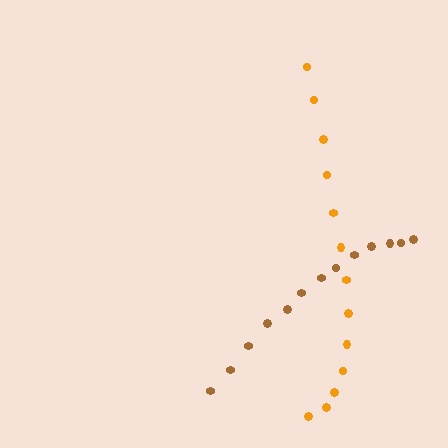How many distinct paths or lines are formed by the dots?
There are 2 distinct paths.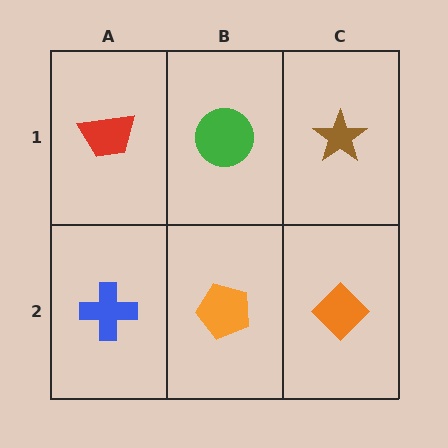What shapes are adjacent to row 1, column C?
An orange diamond (row 2, column C), a green circle (row 1, column B).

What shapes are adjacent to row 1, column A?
A blue cross (row 2, column A), a green circle (row 1, column B).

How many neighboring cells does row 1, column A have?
2.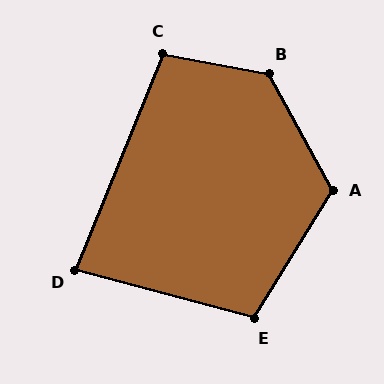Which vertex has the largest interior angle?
B, at approximately 129 degrees.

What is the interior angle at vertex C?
Approximately 101 degrees (obtuse).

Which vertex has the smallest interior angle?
D, at approximately 83 degrees.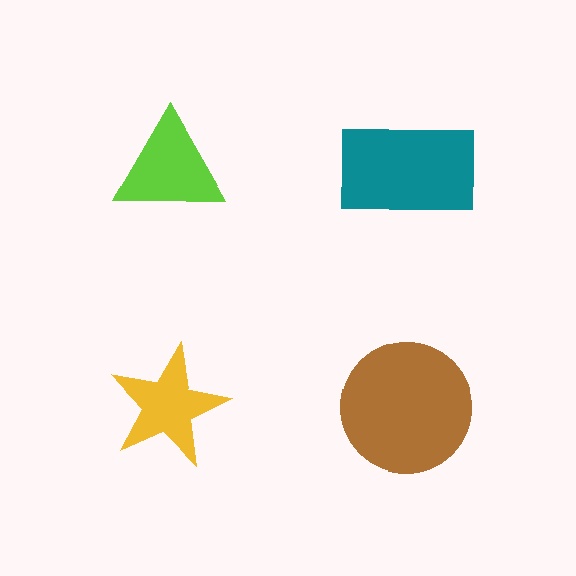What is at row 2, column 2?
A brown circle.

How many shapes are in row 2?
2 shapes.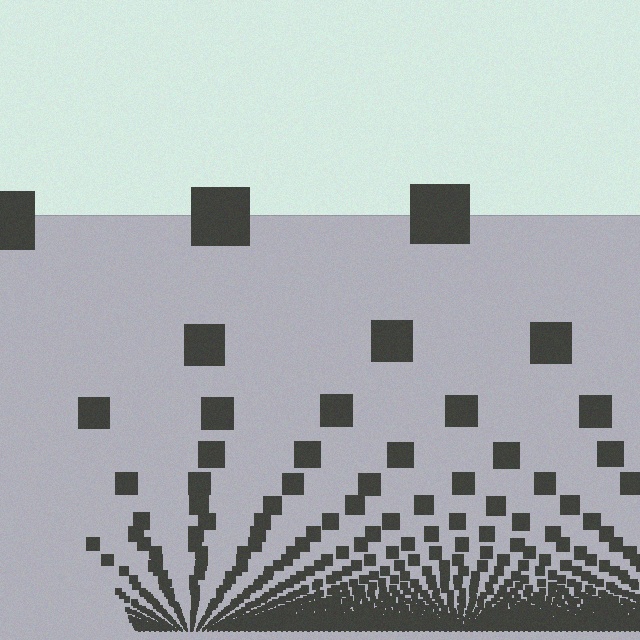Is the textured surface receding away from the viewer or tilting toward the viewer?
The surface appears to tilt toward the viewer. Texture elements get larger and sparser toward the top.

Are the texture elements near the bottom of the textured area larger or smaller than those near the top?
Smaller. The gradient is inverted — elements near the bottom are smaller and denser.